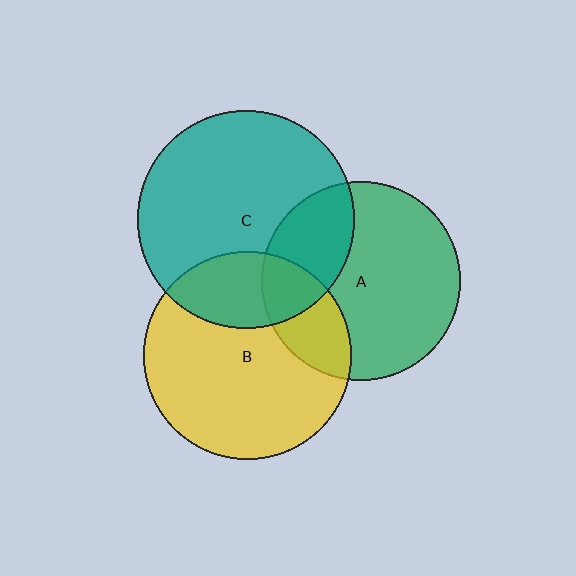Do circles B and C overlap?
Yes.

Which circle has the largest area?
Circle C (teal).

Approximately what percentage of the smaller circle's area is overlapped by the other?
Approximately 25%.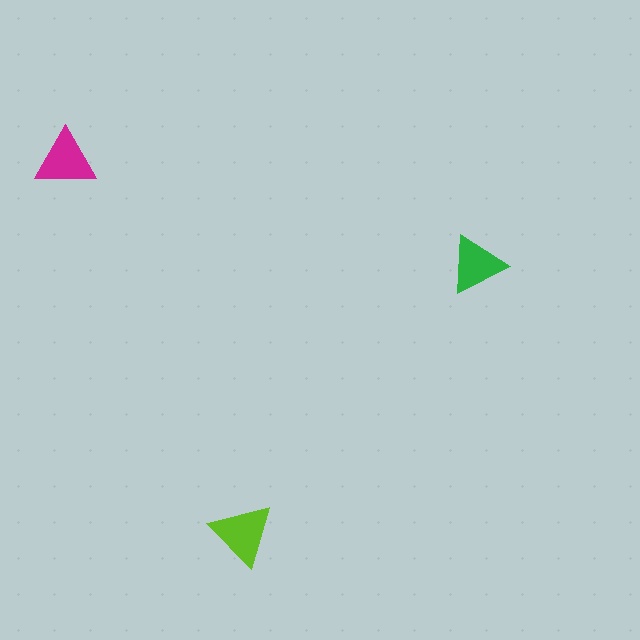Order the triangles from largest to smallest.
the lime one, the magenta one, the green one.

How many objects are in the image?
There are 3 objects in the image.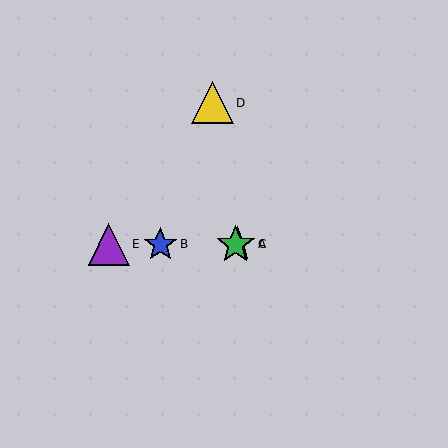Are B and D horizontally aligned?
No, B is at y≈244 and D is at y≈103.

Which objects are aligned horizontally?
Objects A, B, C, E are aligned horizontally.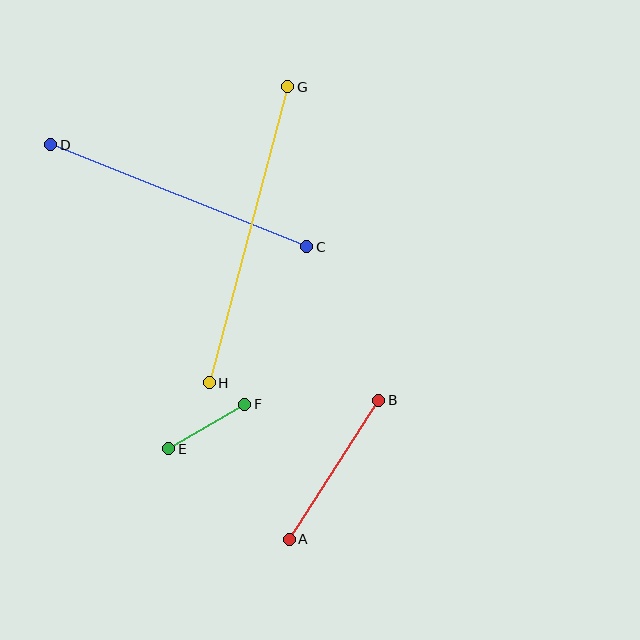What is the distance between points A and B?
The distance is approximately 166 pixels.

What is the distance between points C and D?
The distance is approximately 276 pixels.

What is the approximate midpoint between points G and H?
The midpoint is at approximately (249, 235) pixels.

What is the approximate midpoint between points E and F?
The midpoint is at approximately (207, 426) pixels.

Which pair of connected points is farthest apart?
Points G and H are farthest apart.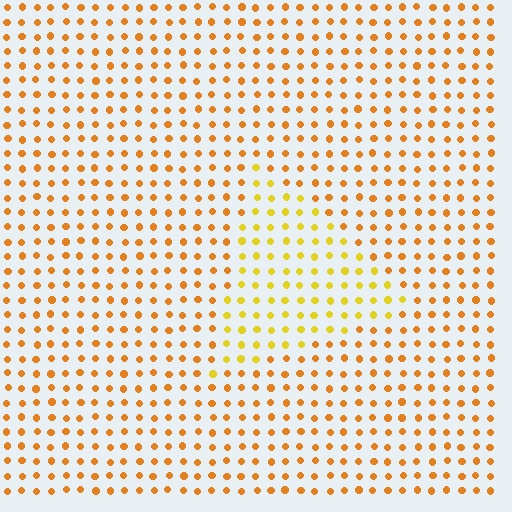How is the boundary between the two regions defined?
The boundary is defined purely by a slight shift in hue (about 26 degrees). Spacing, size, and orientation are identical on both sides.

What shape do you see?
I see a triangle.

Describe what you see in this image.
The image is filled with small orange elements in a uniform arrangement. A triangle-shaped region is visible where the elements are tinted to a slightly different hue, forming a subtle color boundary.